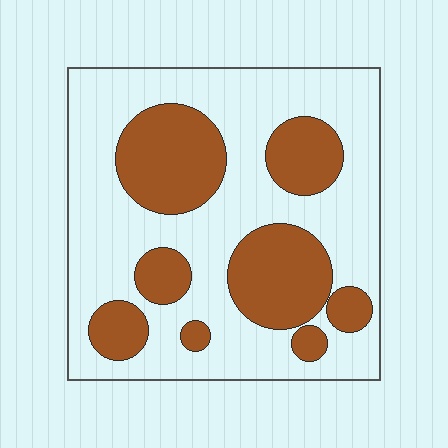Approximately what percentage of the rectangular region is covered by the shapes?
Approximately 35%.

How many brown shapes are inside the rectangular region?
8.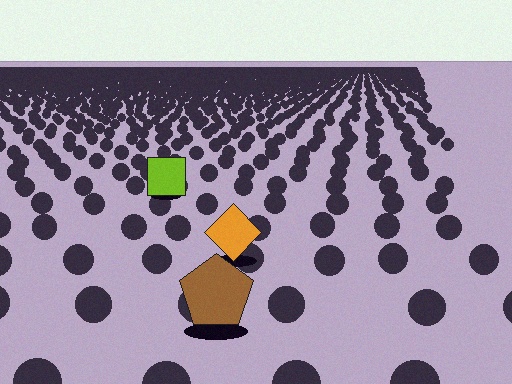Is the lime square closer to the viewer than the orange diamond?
No. The orange diamond is closer — you can tell from the texture gradient: the ground texture is coarser near it.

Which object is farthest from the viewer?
The lime square is farthest from the viewer. It appears smaller and the ground texture around it is denser.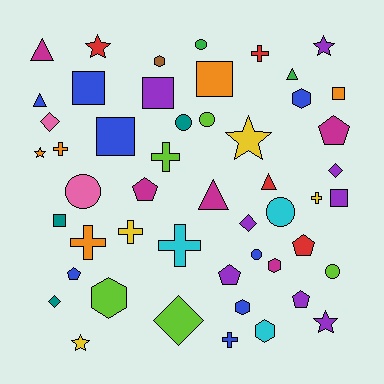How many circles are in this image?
There are 7 circles.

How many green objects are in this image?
There are 2 green objects.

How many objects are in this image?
There are 50 objects.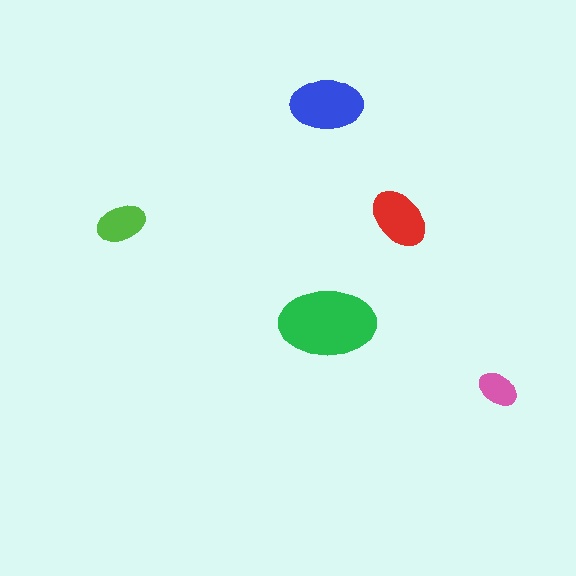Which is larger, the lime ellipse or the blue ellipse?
The blue one.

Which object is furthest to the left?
The lime ellipse is leftmost.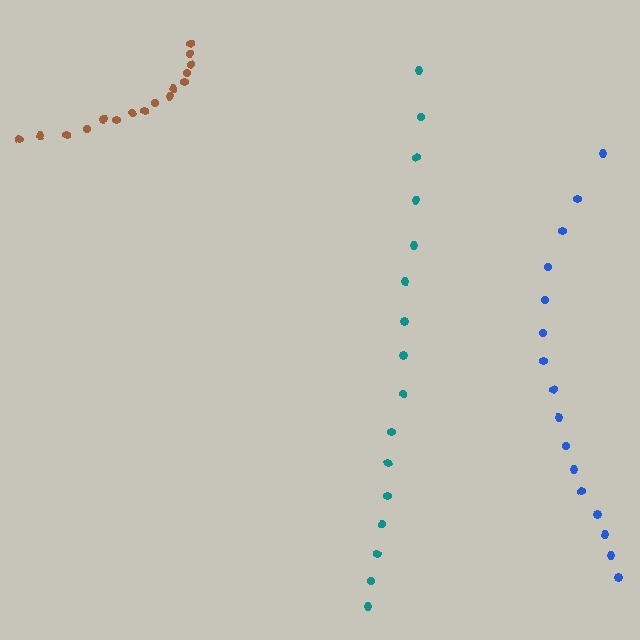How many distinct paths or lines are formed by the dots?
There are 3 distinct paths.